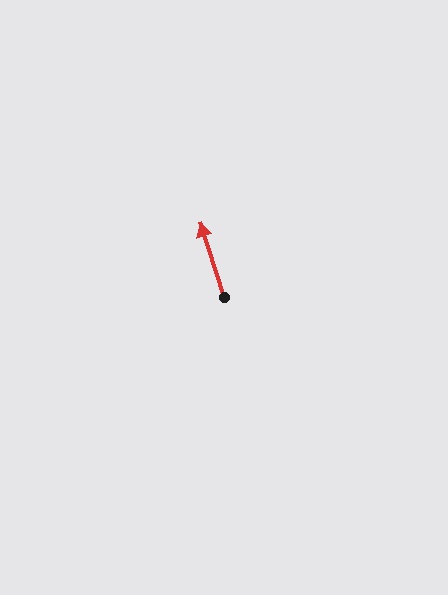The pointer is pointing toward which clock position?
Roughly 11 o'clock.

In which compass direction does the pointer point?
North.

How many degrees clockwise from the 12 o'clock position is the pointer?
Approximately 342 degrees.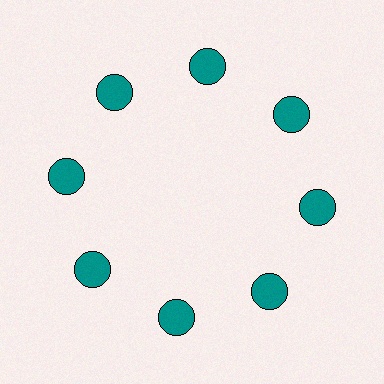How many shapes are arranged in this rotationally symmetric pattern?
There are 8 shapes, arranged in 8 groups of 1.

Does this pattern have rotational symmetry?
Yes, this pattern has 8-fold rotational symmetry. It looks the same after rotating 45 degrees around the center.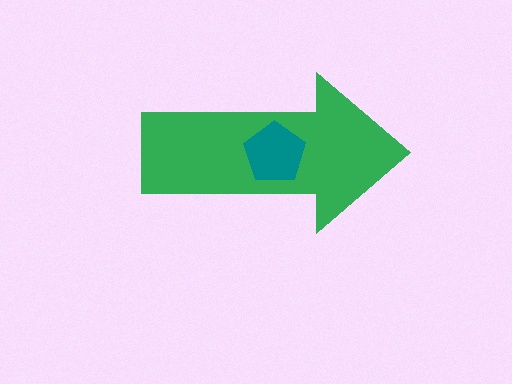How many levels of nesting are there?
2.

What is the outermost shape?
The green arrow.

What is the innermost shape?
The teal pentagon.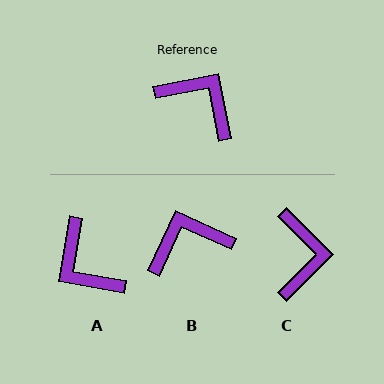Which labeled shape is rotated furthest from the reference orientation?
A, about 159 degrees away.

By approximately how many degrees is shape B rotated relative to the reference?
Approximately 54 degrees counter-clockwise.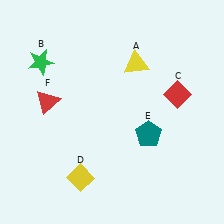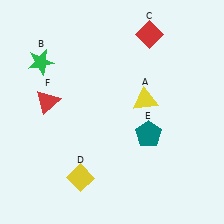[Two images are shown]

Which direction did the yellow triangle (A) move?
The yellow triangle (A) moved down.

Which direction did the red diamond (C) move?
The red diamond (C) moved up.